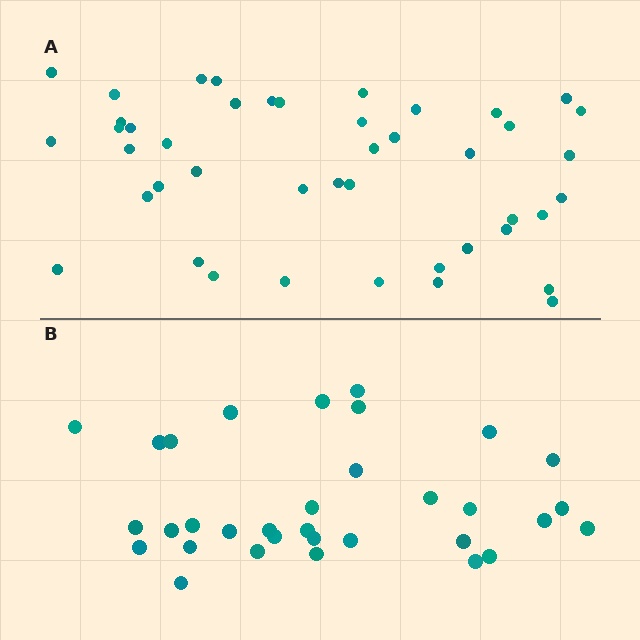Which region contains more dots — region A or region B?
Region A (the top region) has more dots.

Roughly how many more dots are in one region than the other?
Region A has roughly 12 or so more dots than region B.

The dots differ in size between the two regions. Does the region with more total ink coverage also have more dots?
No. Region B has more total ink coverage because its dots are larger, but region A actually contains more individual dots. Total area can be misleading — the number of items is what matters here.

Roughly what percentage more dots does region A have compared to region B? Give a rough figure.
About 35% more.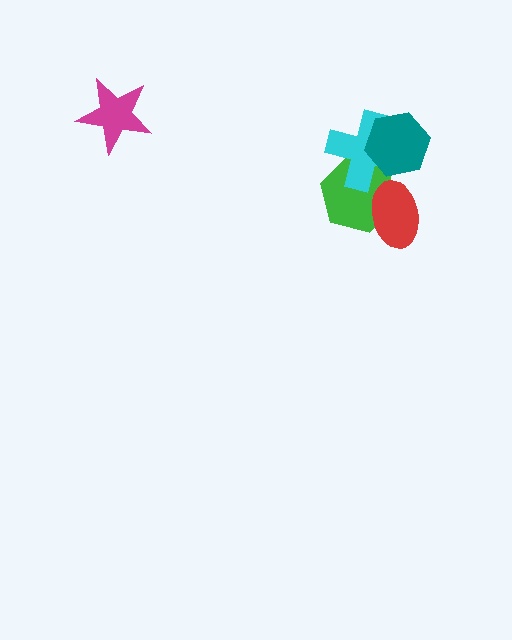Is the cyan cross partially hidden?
Yes, it is partially covered by another shape.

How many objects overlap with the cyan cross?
2 objects overlap with the cyan cross.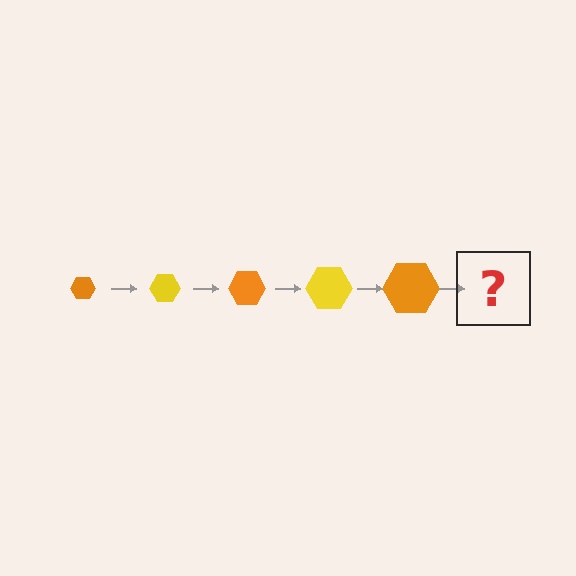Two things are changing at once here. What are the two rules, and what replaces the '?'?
The two rules are that the hexagon grows larger each step and the color cycles through orange and yellow. The '?' should be a yellow hexagon, larger than the previous one.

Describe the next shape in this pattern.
It should be a yellow hexagon, larger than the previous one.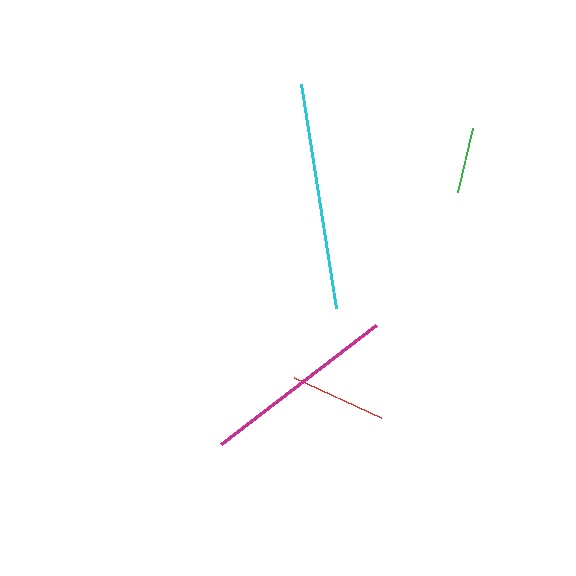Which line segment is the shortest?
The green line is the shortest at approximately 65 pixels.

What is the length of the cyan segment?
The cyan segment is approximately 226 pixels long.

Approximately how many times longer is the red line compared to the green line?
The red line is approximately 1.5 times the length of the green line.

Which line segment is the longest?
The cyan line is the longest at approximately 226 pixels.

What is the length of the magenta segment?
The magenta segment is approximately 196 pixels long.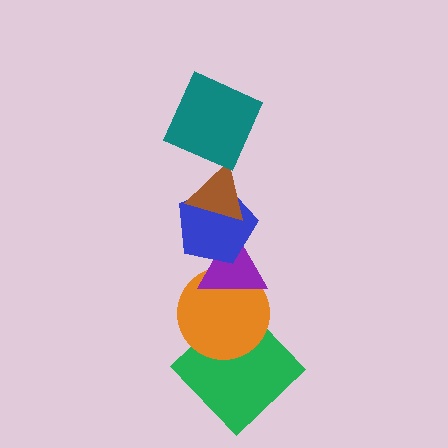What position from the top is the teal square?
The teal square is 1st from the top.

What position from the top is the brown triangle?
The brown triangle is 2nd from the top.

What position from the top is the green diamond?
The green diamond is 6th from the top.